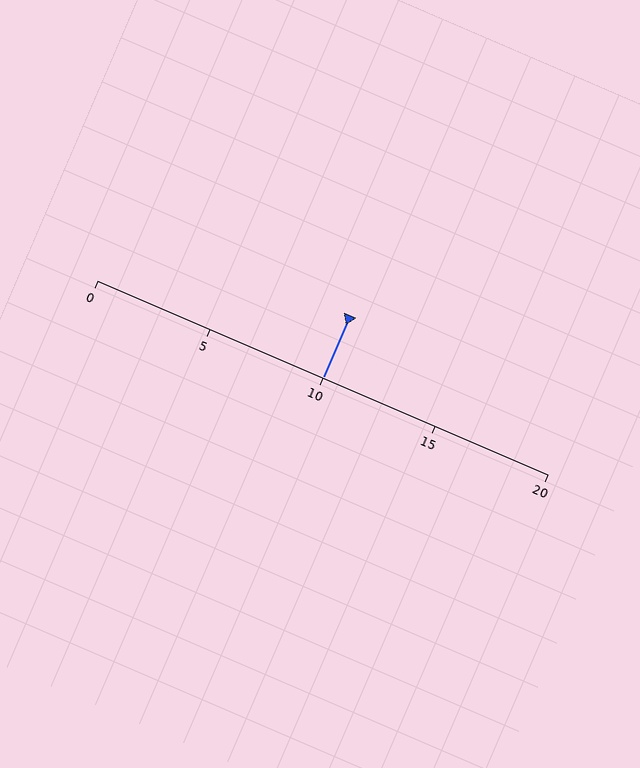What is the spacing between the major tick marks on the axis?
The major ticks are spaced 5 apart.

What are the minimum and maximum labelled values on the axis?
The axis runs from 0 to 20.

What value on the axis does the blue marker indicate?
The marker indicates approximately 10.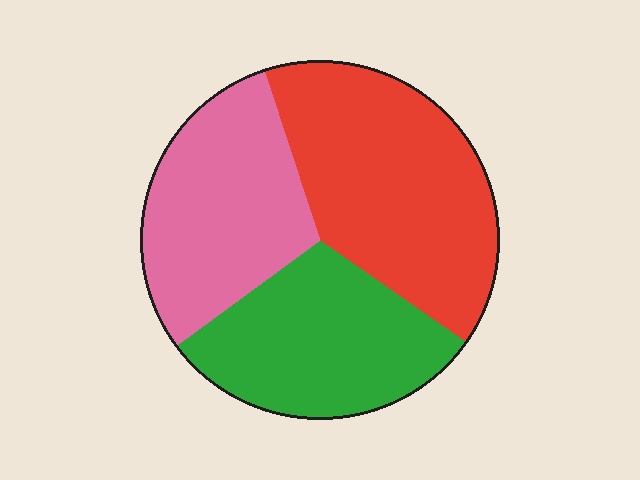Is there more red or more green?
Red.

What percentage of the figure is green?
Green covers about 30% of the figure.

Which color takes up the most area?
Red, at roughly 40%.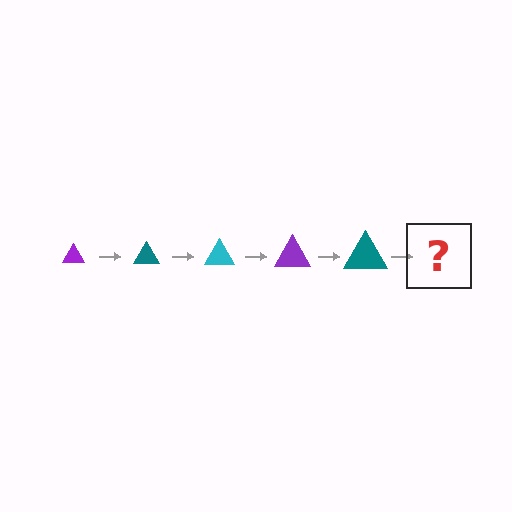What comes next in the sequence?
The next element should be a cyan triangle, larger than the previous one.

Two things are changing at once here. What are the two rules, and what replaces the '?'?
The two rules are that the triangle grows larger each step and the color cycles through purple, teal, and cyan. The '?' should be a cyan triangle, larger than the previous one.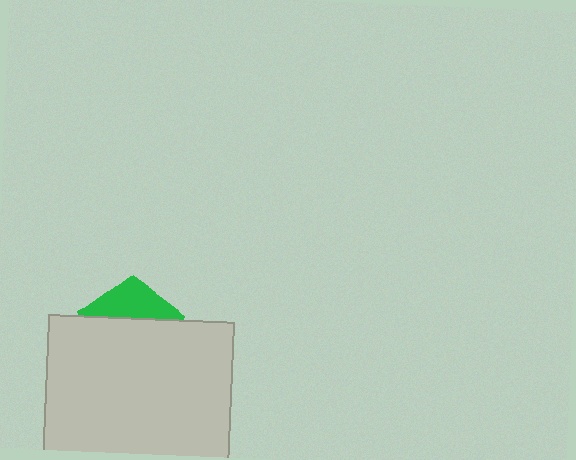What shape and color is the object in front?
The object in front is a light gray rectangle.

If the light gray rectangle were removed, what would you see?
You would see the complete green pentagon.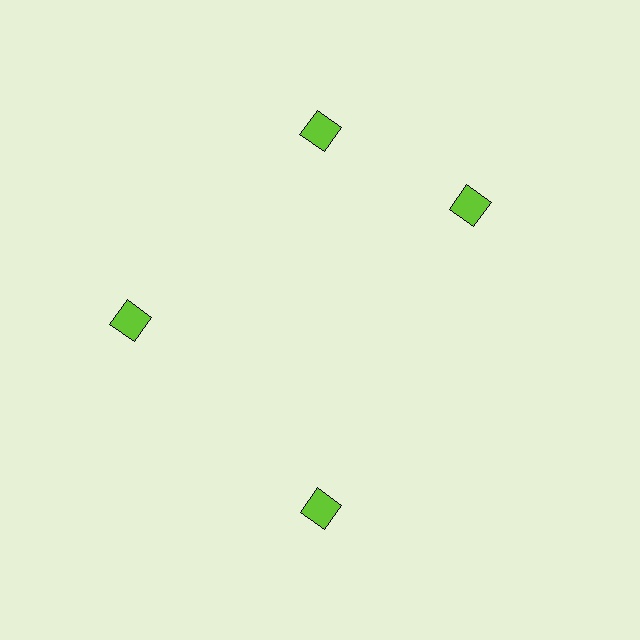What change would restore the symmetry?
The symmetry would be restored by rotating it back into even spacing with its neighbors so that all 4 diamonds sit at equal angles and equal distance from the center.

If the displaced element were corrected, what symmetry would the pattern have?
It would have 4-fold rotational symmetry — the pattern would map onto itself every 90 degrees.